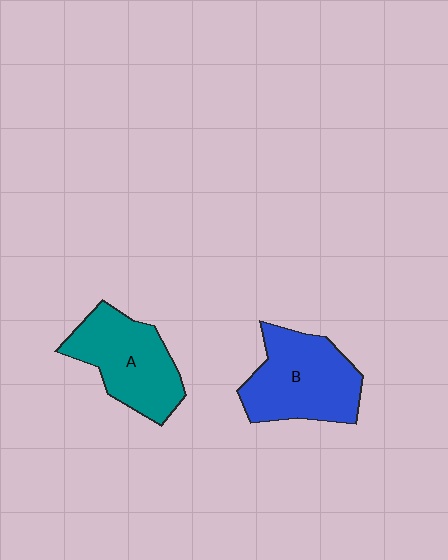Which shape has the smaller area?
Shape A (teal).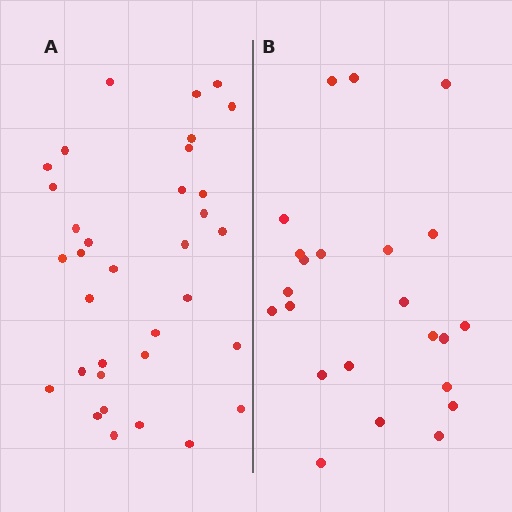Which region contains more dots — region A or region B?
Region A (the left region) has more dots.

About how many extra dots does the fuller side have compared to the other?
Region A has roughly 12 or so more dots than region B.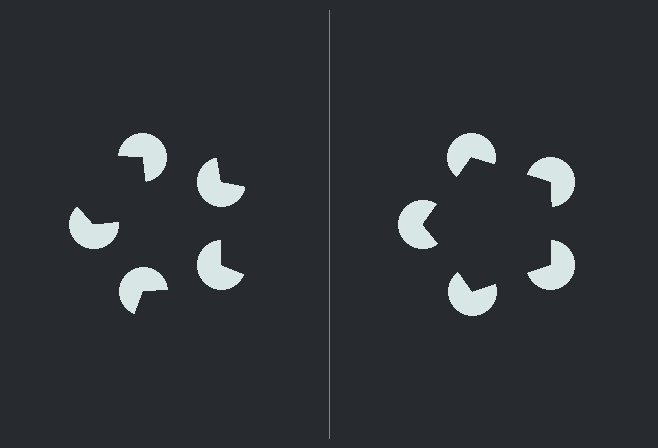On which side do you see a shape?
An illusory pentagon appears on the right side. On the left side the wedge cuts are rotated, so no coherent shape forms.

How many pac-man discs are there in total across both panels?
10 — 5 on each side.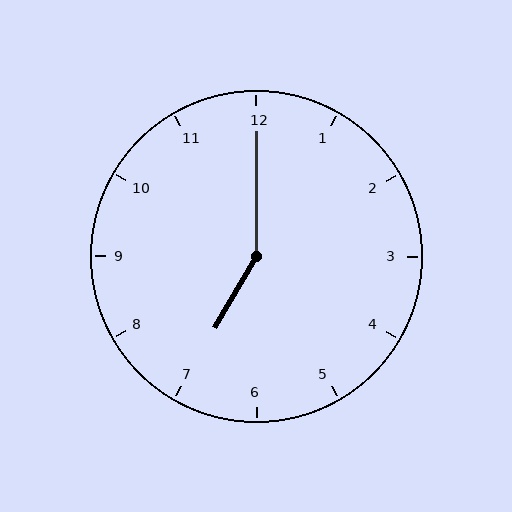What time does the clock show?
7:00.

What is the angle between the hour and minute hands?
Approximately 150 degrees.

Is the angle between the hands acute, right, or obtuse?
It is obtuse.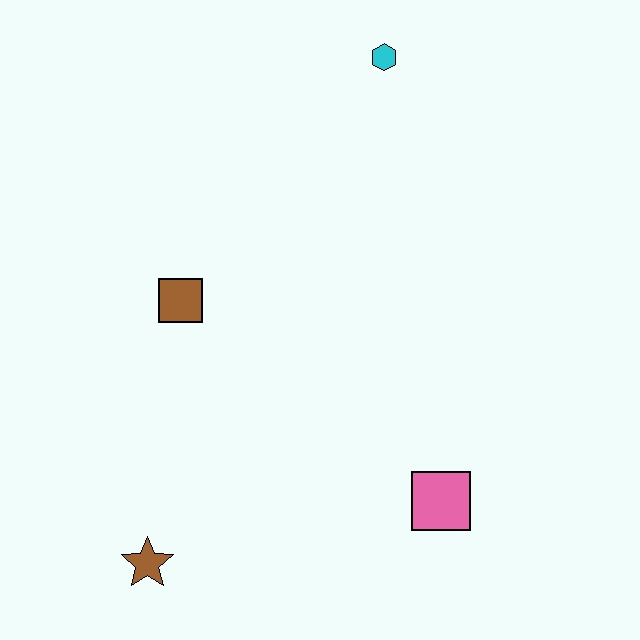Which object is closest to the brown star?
The brown square is closest to the brown star.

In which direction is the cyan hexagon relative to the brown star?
The cyan hexagon is above the brown star.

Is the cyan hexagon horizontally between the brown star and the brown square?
No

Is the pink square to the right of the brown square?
Yes